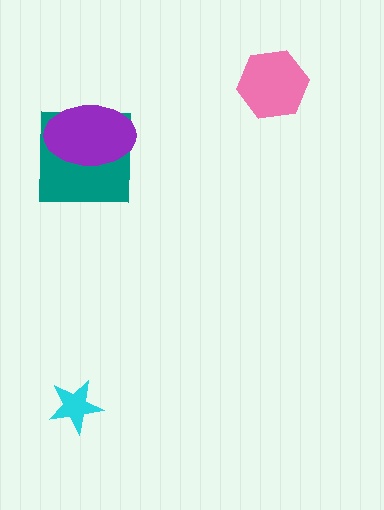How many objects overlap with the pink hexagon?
0 objects overlap with the pink hexagon.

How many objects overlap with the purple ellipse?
1 object overlaps with the purple ellipse.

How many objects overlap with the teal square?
1 object overlaps with the teal square.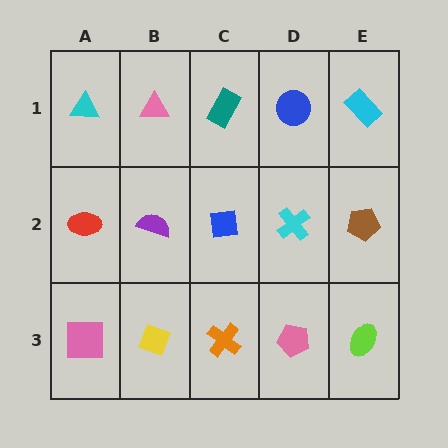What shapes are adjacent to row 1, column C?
A blue square (row 2, column C), a pink triangle (row 1, column B), a blue circle (row 1, column D).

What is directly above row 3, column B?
A purple semicircle.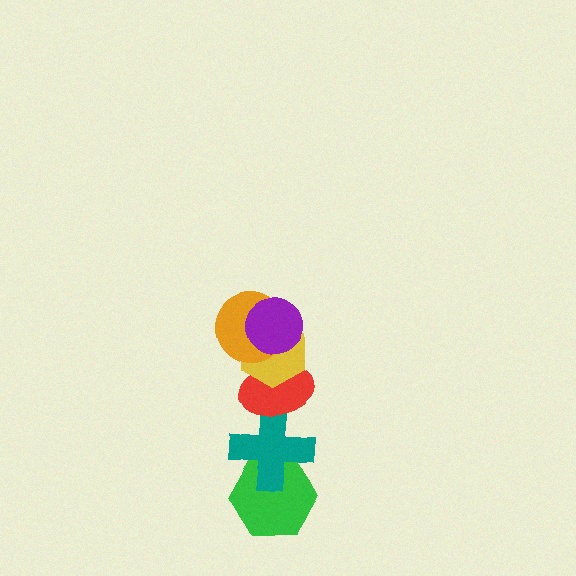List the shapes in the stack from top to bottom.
From top to bottom: the purple circle, the orange circle, the yellow hexagon, the red ellipse, the teal cross, the green hexagon.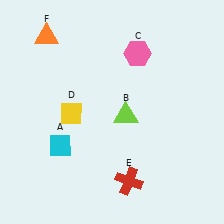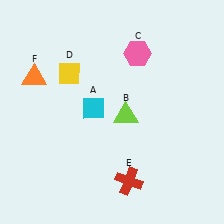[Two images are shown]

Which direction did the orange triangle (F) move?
The orange triangle (F) moved down.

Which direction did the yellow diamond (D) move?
The yellow diamond (D) moved up.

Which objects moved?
The objects that moved are: the cyan diamond (A), the yellow diamond (D), the orange triangle (F).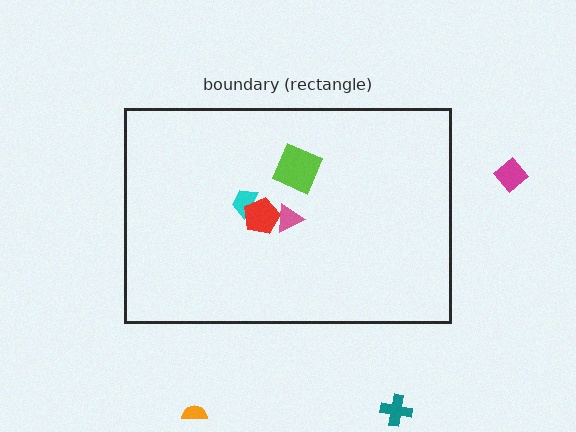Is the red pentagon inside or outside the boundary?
Inside.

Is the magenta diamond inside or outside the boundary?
Outside.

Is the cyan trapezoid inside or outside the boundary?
Inside.